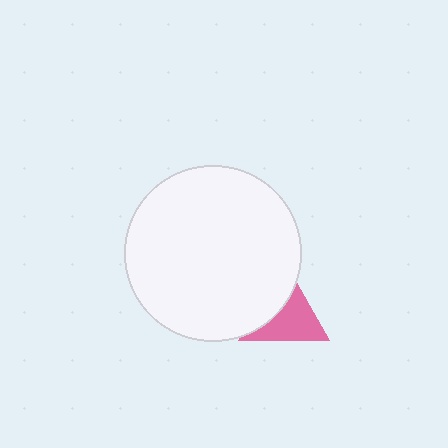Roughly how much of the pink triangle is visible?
About half of it is visible (roughly 60%).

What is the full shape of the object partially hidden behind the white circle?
The partially hidden object is a pink triangle.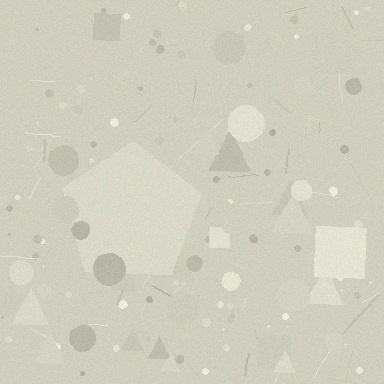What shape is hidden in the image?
A pentagon is hidden in the image.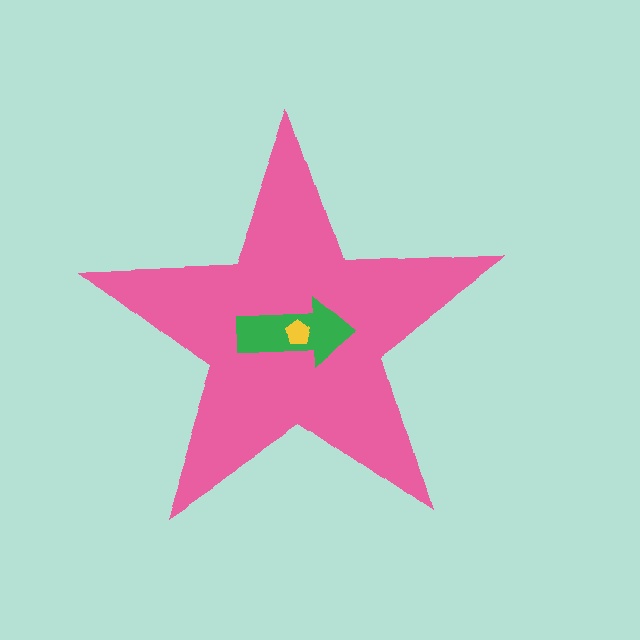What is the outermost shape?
The pink star.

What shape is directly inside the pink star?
The green arrow.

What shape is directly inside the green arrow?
The yellow pentagon.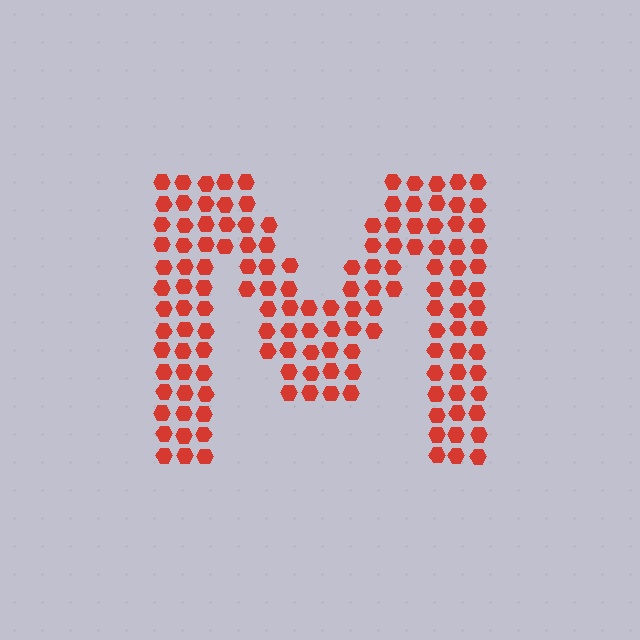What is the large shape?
The large shape is the letter M.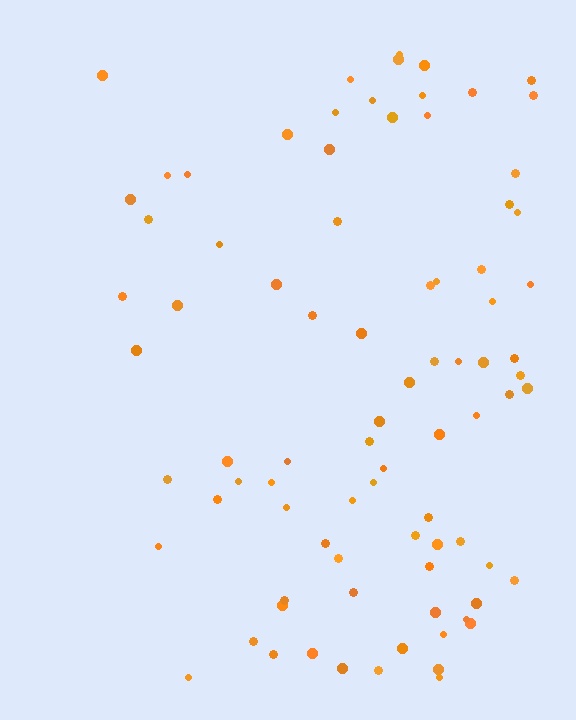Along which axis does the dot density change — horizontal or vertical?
Horizontal.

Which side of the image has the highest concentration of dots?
The right.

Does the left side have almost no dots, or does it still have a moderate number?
Still a moderate number, just noticeably fewer than the right.